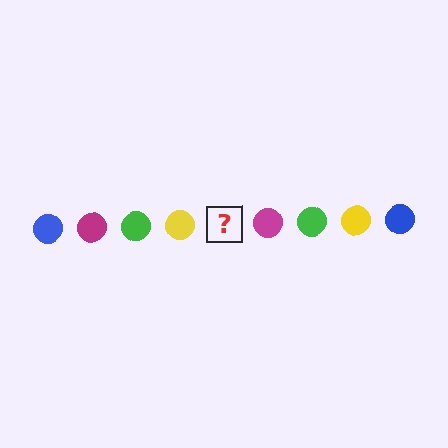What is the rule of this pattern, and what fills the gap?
The rule is that the pattern cycles through blue, magenta, green, yellow circles. The gap should be filled with a blue circle.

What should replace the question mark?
The question mark should be replaced with a blue circle.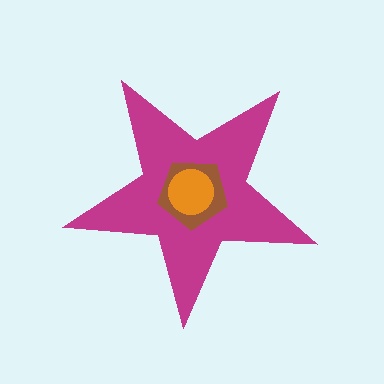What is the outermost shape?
The magenta star.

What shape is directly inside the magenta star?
The brown pentagon.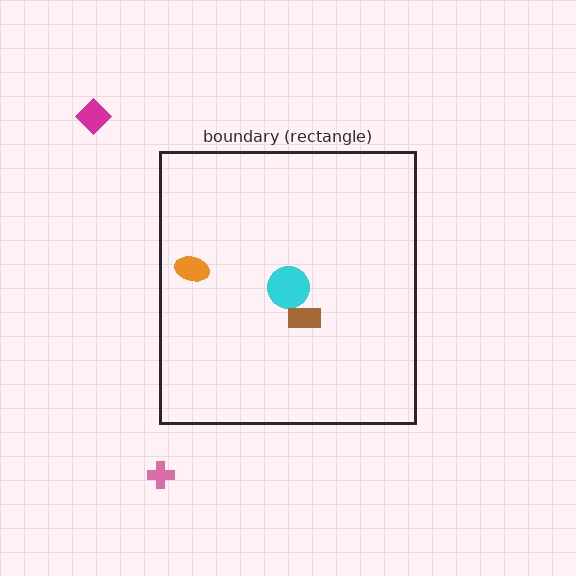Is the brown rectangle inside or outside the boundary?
Inside.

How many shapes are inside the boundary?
3 inside, 2 outside.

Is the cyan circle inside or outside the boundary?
Inside.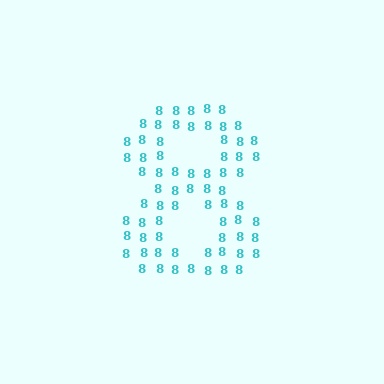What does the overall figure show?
The overall figure shows the digit 8.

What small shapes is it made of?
It is made of small digit 8's.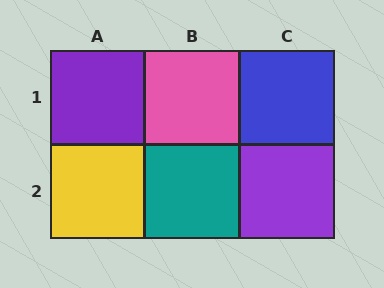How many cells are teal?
1 cell is teal.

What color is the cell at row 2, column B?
Teal.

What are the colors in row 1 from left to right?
Purple, pink, blue.